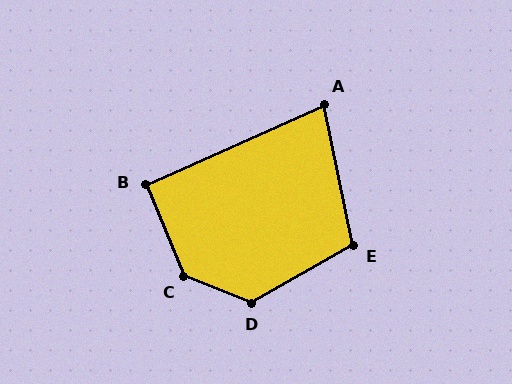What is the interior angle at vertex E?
Approximately 108 degrees (obtuse).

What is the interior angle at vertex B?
Approximately 91 degrees (approximately right).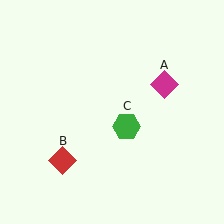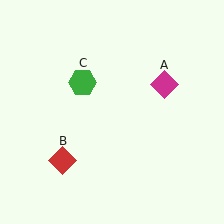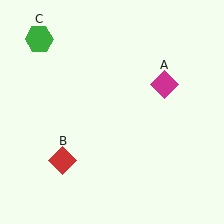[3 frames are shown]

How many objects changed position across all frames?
1 object changed position: green hexagon (object C).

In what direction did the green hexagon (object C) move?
The green hexagon (object C) moved up and to the left.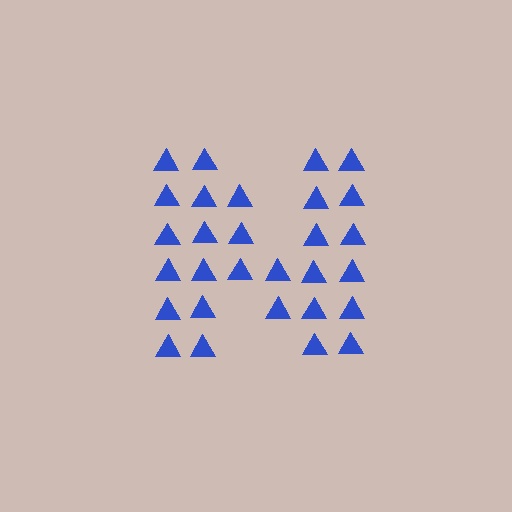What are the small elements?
The small elements are triangles.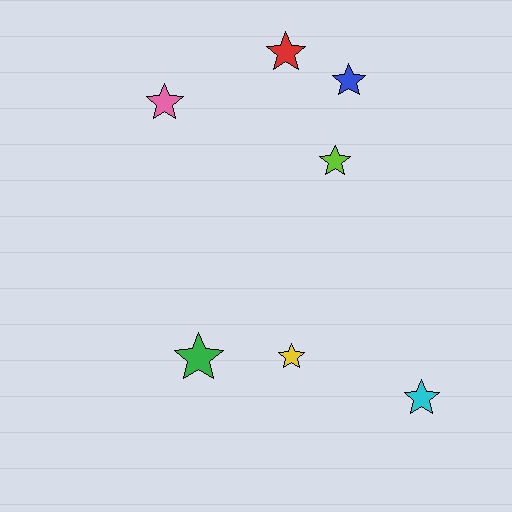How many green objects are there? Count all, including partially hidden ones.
There is 1 green object.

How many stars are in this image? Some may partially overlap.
There are 7 stars.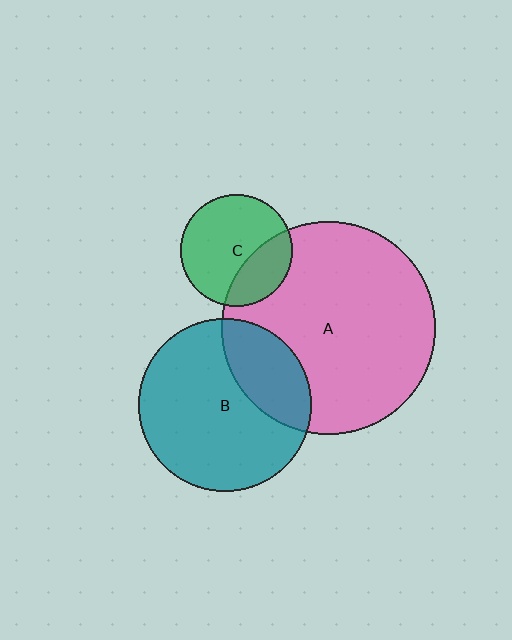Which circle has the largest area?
Circle A (pink).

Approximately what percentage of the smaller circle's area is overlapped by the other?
Approximately 25%.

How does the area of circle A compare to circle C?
Approximately 3.6 times.